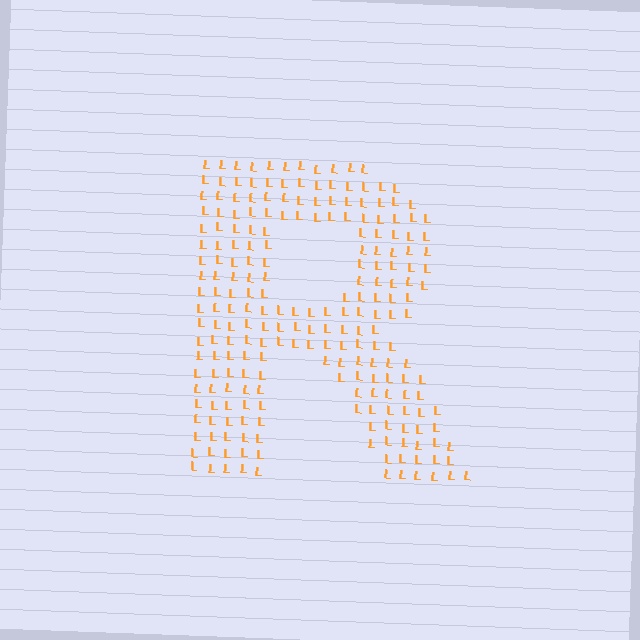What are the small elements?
The small elements are letter L's.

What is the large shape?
The large shape is the letter R.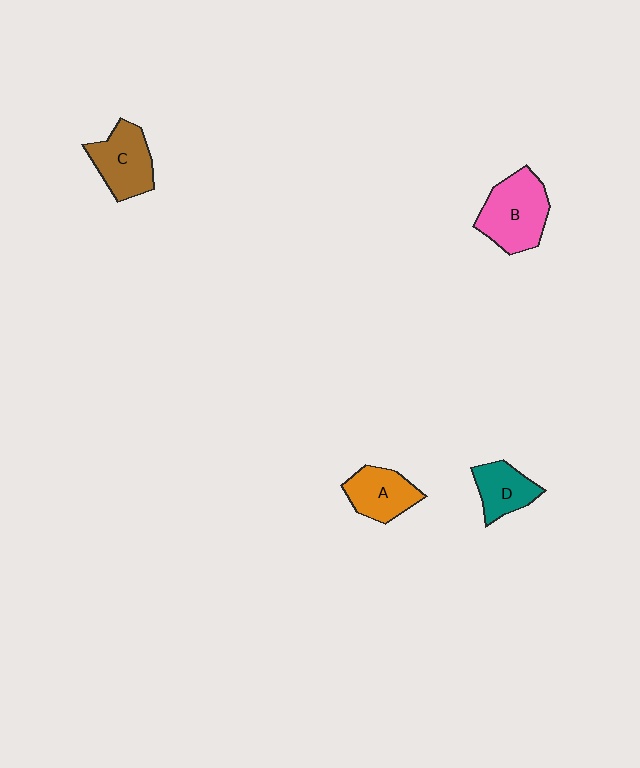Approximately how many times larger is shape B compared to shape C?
Approximately 1.2 times.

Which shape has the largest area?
Shape B (pink).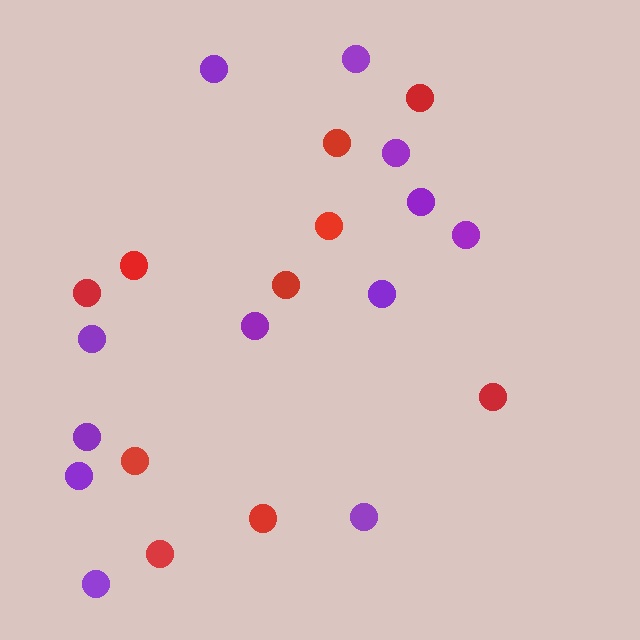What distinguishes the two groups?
There are 2 groups: one group of purple circles (12) and one group of red circles (10).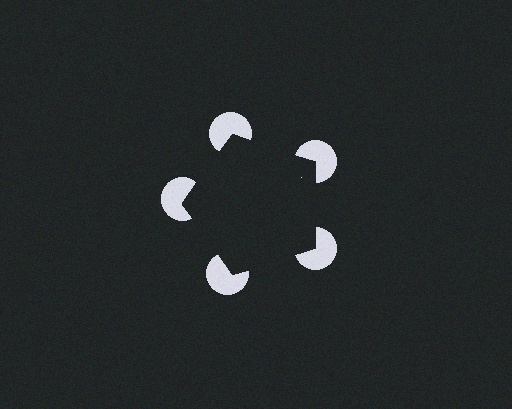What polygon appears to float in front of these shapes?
An illusory pentagon — its edges are inferred from the aligned wedge cuts in the pac-man discs, not physically drawn.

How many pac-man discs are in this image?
There are 5 — one at each vertex of the illusory pentagon.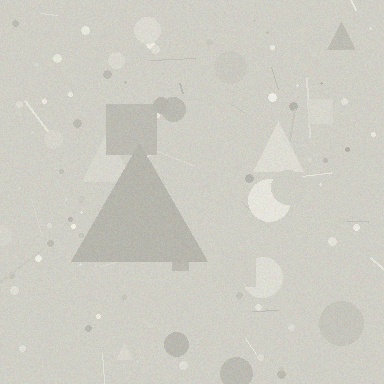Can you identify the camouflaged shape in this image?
The camouflaged shape is a triangle.